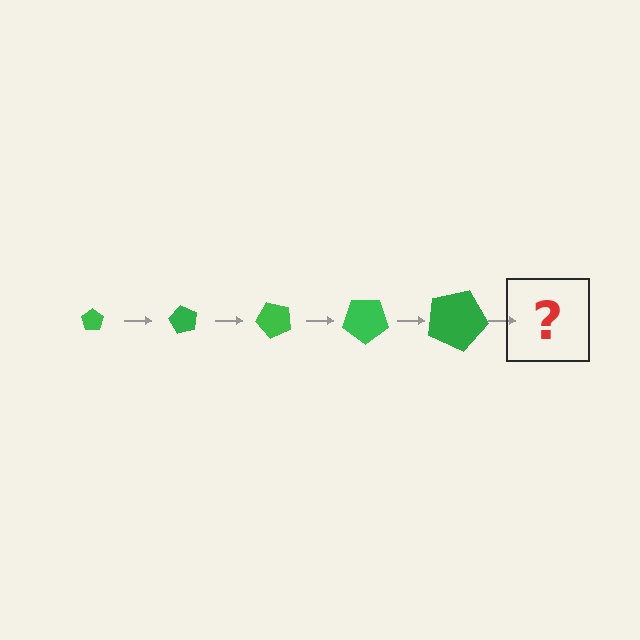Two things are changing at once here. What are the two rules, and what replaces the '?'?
The two rules are that the pentagon grows larger each step and it rotates 60 degrees each step. The '?' should be a pentagon, larger than the previous one and rotated 300 degrees from the start.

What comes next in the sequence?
The next element should be a pentagon, larger than the previous one and rotated 300 degrees from the start.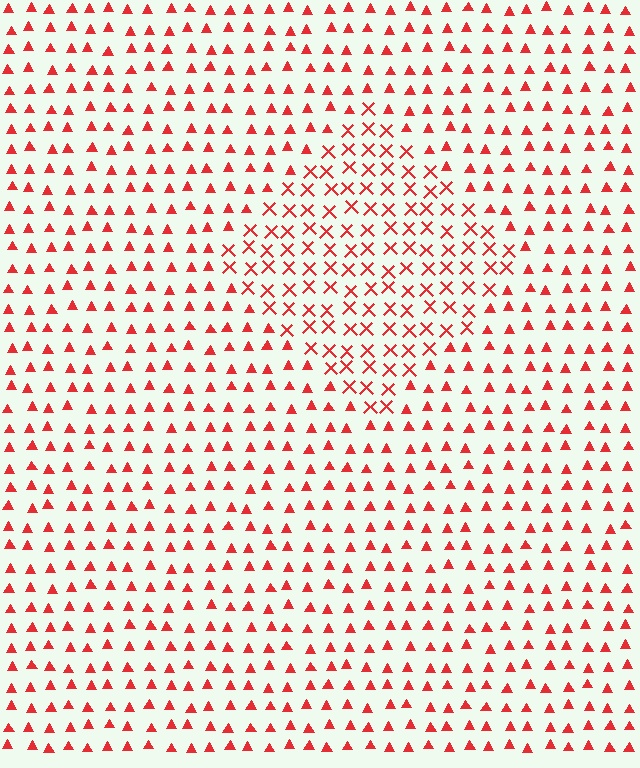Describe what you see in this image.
The image is filled with small red elements arranged in a uniform grid. A diamond-shaped region contains X marks, while the surrounding area contains triangles. The boundary is defined purely by the change in element shape.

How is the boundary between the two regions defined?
The boundary is defined by a change in element shape: X marks inside vs. triangles outside. All elements share the same color and spacing.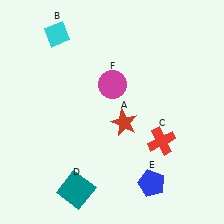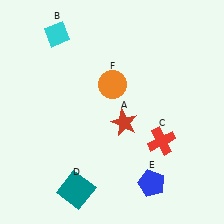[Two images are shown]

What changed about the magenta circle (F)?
In Image 1, F is magenta. In Image 2, it changed to orange.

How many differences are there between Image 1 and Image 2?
There is 1 difference between the two images.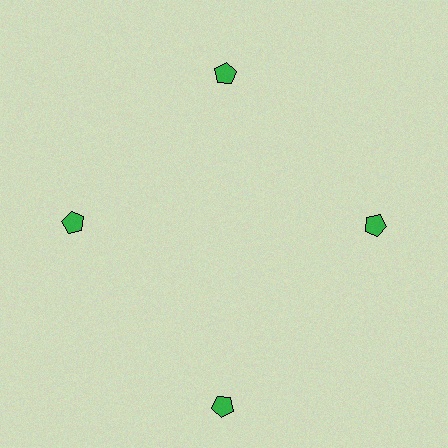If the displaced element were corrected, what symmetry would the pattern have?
It would have 4-fold rotational symmetry — the pattern would map onto itself every 90 degrees.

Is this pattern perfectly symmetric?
No. The 4 green pentagons are arranged in a ring, but one element near the 6 o'clock position is pushed outward from the center, breaking the 4-fold rotational symmetry.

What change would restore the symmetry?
The symmetry would be restored by moving it inward, back onto the ring so that all 4 pentagons sit at equal angles and equal distance from the center.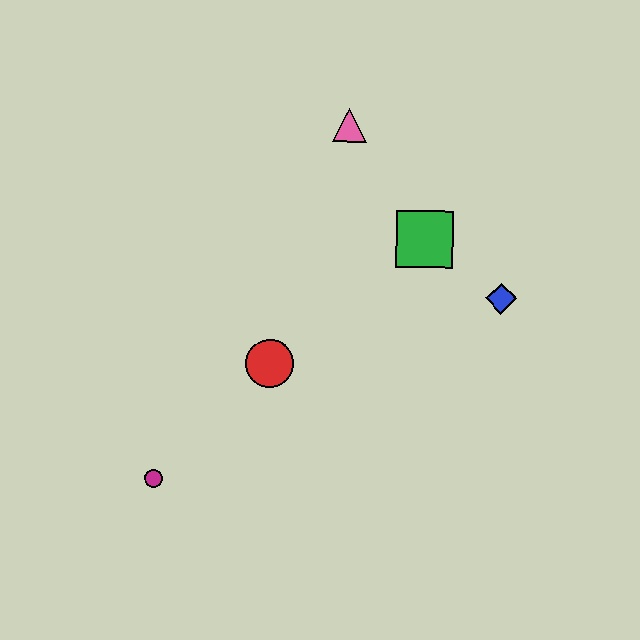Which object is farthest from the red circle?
The pink triangle is farthest from the red circle.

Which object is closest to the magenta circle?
The red circle is closest to the magenta circle.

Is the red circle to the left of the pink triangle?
Yes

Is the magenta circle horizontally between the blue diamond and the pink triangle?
No